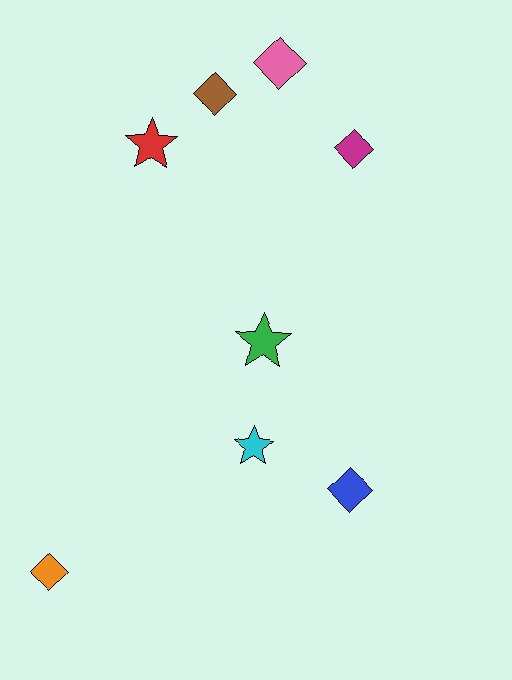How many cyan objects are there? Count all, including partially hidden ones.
There is 1 cyan object.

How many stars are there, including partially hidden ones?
There are 3 stars.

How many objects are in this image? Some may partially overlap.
There are 8 objects.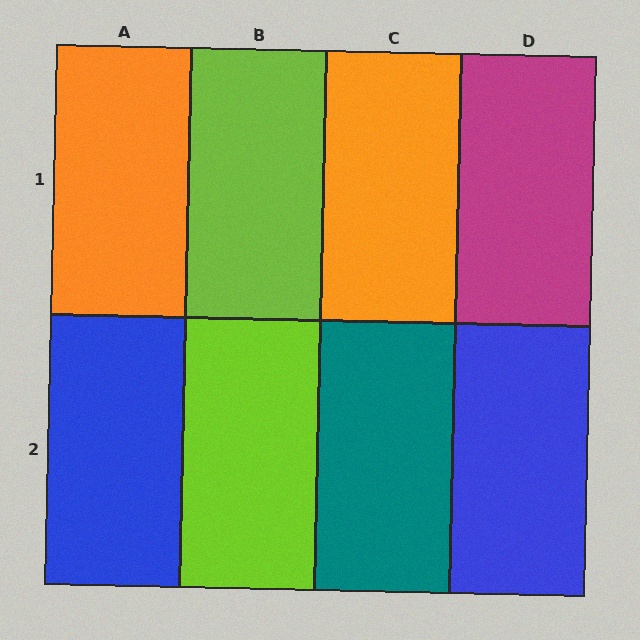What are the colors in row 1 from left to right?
Orange, lime, orange, magenta.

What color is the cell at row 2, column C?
Teal.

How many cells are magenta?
1 cell is magenta.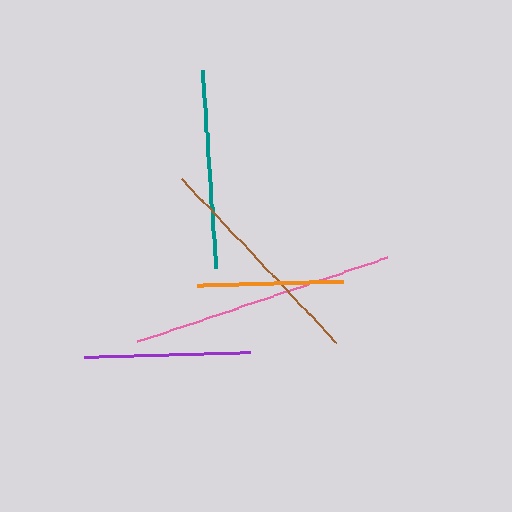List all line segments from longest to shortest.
From longest to shortest: pink, brown, teal, purple, orange.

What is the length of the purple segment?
The purple segment is approximately 166 pixels long.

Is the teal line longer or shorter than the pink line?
The pink line is longer than the teal line.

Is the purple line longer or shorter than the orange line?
The purple line is longer than the orange line.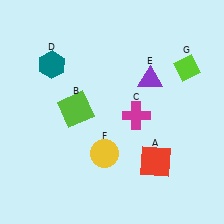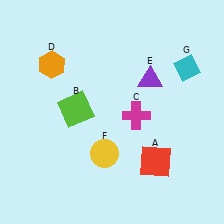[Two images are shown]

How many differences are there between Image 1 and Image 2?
There are 2 differences between the two images.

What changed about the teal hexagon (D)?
In Image 1, D is teal. In Image 2, it changed to orange.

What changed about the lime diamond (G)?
In Image 1, G is lime. In Image 2, it changed to cyan.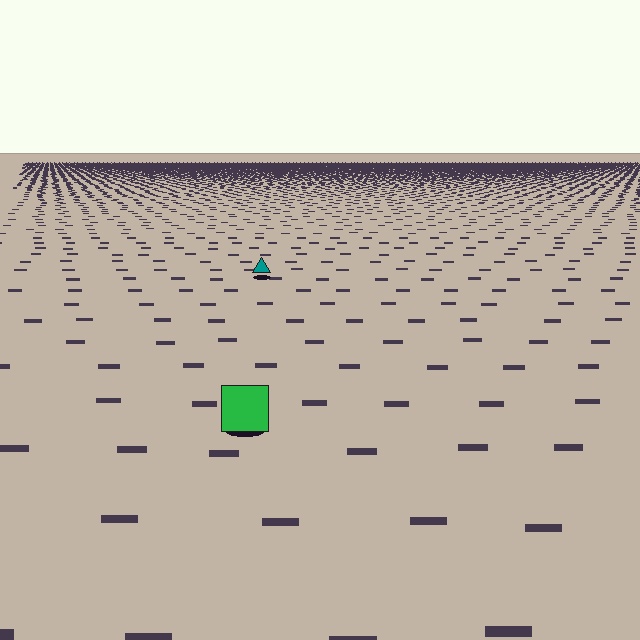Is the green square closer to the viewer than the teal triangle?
Yes. The green square is closer — you can tell from the texture gradient: the ground texture is coarser near it.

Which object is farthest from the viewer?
The teal triangle is farthest from the viewer. It appears smaller and the ground texture around it is denser.